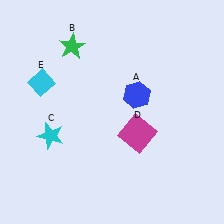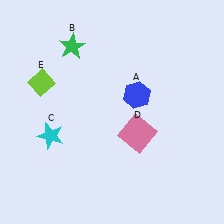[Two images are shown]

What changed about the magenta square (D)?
In Image 1, D is magenta. In Image 2, it changed to pink.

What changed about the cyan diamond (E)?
In Image 1, E is cyan. In Image 2, it changed to lime.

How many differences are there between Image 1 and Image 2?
There are 2 differences between the two images.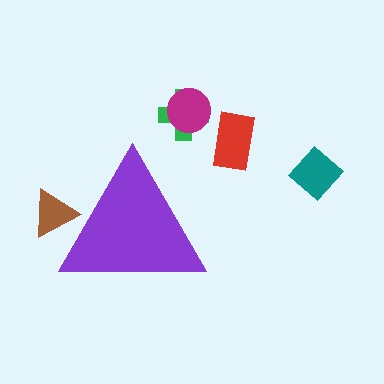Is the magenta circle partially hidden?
No, the magenta circle is fully visible.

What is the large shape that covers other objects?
A purple triangle.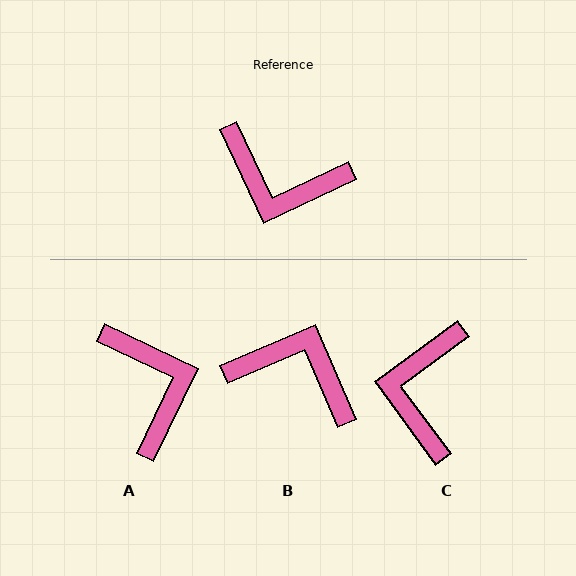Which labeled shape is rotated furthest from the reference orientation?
B, about 178 degrees away.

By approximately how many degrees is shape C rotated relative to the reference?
Approximately 79 degrees clockwise.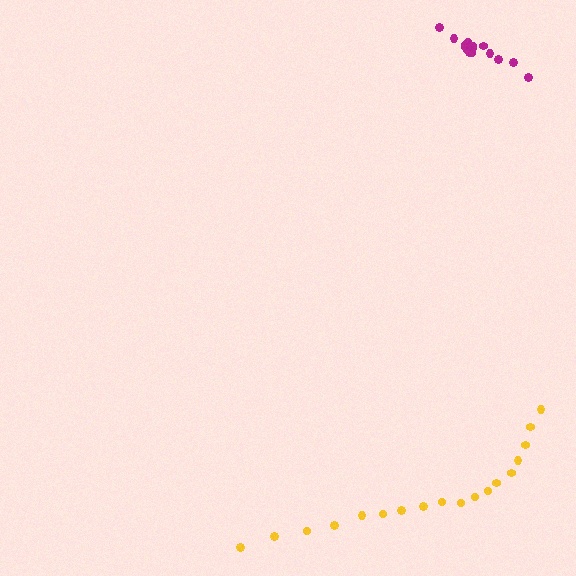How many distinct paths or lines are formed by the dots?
There are 2 distinct paths.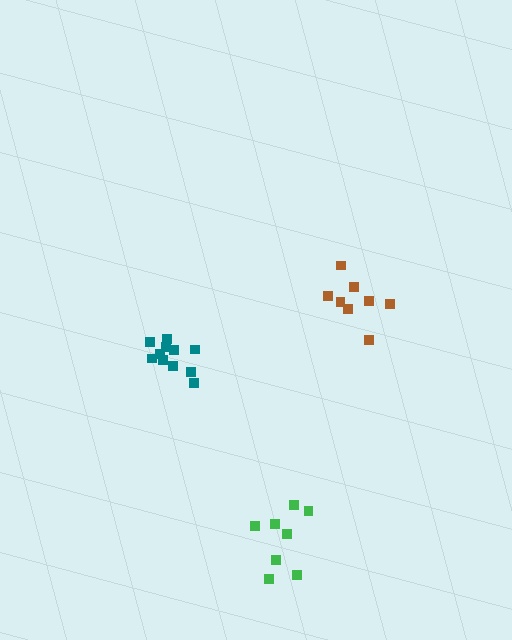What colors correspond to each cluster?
The clusters are colored: green, brown, teal.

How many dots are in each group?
Group 1: 8 dots, Group 2: 8 dots, Group 3: 11 dots (27 total).